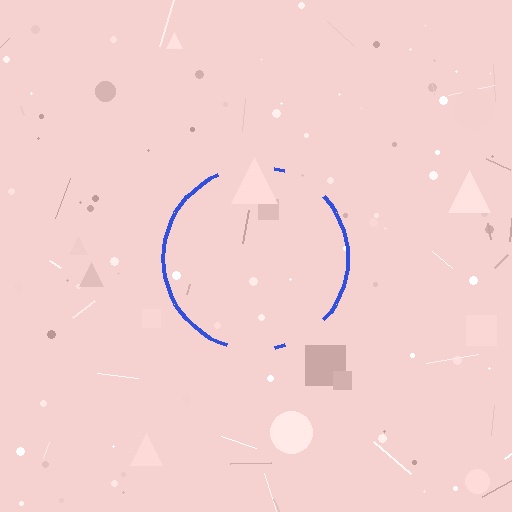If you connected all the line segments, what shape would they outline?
They would outline a circle.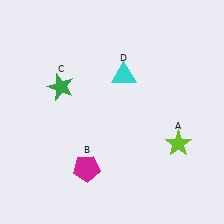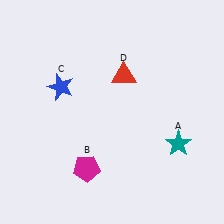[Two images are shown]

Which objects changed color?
A changed from lime to teal. C changed from green to blue. D changed from cyan to red.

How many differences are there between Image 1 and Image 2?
There are 3 differences between the two images.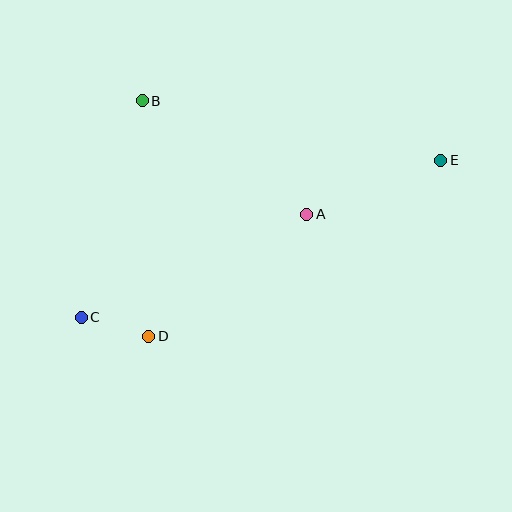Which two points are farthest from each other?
Points C and E are farthest from each other.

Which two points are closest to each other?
Points C and D are closest to each other.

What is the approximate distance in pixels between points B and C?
The distance between B and C is approximately 225 pixels.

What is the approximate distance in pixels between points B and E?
The distance between B and E is approximately 305 pixels.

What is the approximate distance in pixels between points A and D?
The distance between A and D is approximately 200 pixels.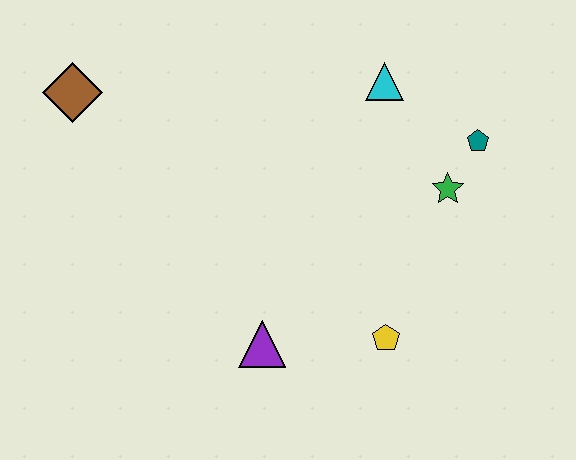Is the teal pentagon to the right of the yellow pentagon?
Yes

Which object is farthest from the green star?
The brown diamond is farthest from the green star.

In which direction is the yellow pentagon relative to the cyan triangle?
The yellow pentagon is below the cyan triangle.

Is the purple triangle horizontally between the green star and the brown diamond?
Yes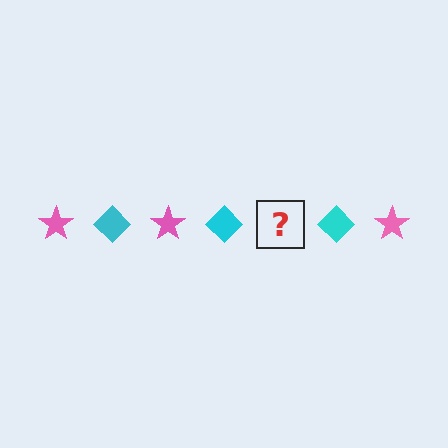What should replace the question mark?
The question mark should be replaced with a pink star.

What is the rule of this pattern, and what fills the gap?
The rule is that the pattern alternates between pink star and cyan diamond. The gap should be filled with a pink star.